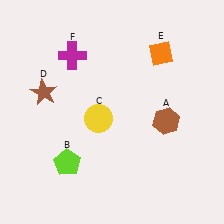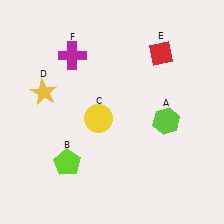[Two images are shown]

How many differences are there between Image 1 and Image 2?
There are 3 differences between the two images.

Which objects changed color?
A changed from brown to lime. D changed from brown to yellow. E changed from orange to red.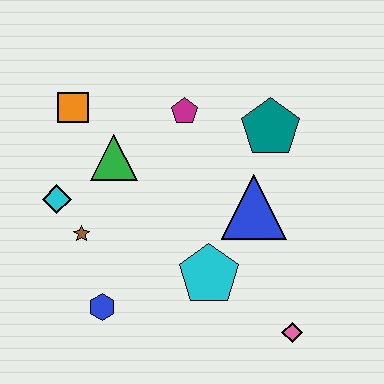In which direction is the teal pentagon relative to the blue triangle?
The teal pentagon is above the blue triangle.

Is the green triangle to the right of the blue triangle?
No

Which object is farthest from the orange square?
The pink diamond is farthest from the orange square.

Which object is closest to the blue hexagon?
The brown star is closest to the blue hexagon.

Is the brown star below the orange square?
Yes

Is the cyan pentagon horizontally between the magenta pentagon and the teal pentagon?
Yes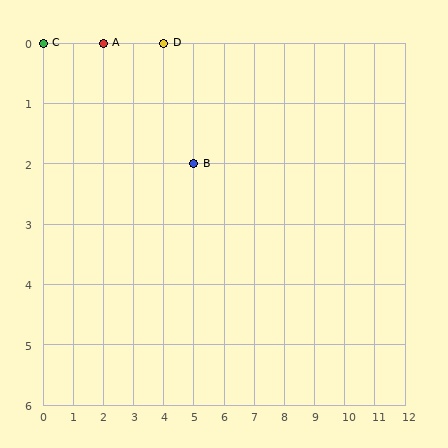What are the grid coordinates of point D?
Point D is at grid coordinates (4, 0).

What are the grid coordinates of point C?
Point C is at grid coordinates (0, 0).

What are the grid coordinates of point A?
Point A is at grid coordinates (2, 0).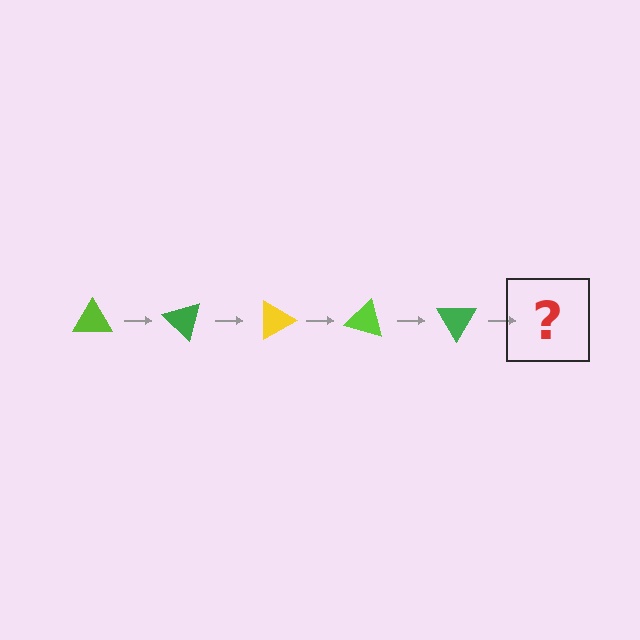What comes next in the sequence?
The next element should be a yellow triangle, rotated 225 degrees from the start.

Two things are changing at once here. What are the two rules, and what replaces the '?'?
The two rules are that it rotates 45 degrees each step and the color cycles through lime, green, and yellow. The '?' should be a yellow triangle, rotated 225 degrees from the start.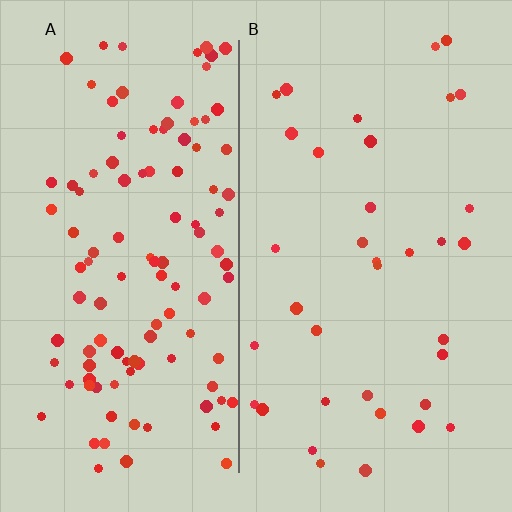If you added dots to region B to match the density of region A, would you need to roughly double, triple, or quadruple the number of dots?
Approximately triple.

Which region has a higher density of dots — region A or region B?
A (the left).